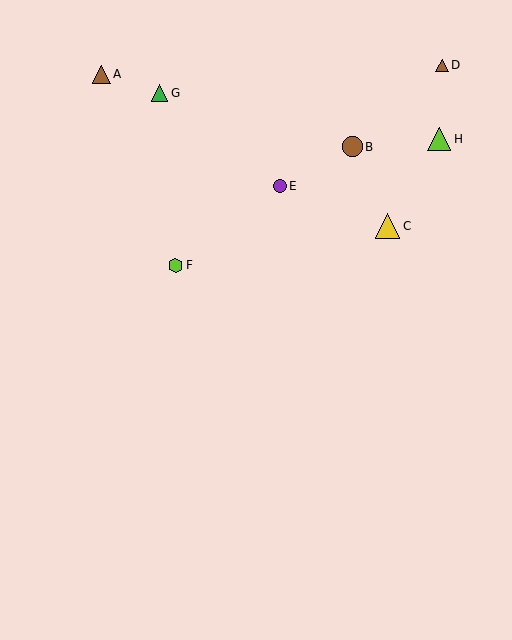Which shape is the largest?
The yellow triangle (labeled C) is the largest.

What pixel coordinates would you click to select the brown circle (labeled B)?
Click at (352, 147) to select the brown circle B.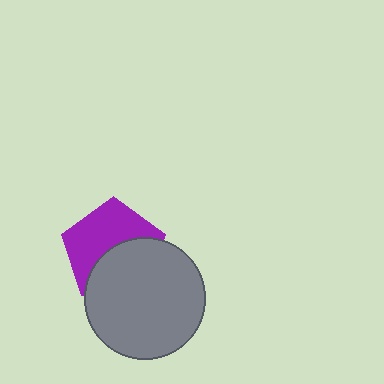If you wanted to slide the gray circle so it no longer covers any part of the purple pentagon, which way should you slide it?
Slide it down — that is the most direct way to separate the two shapes.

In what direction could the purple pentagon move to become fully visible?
The purple pentagon could move up. That would shift it out from behind the gray circle entirely.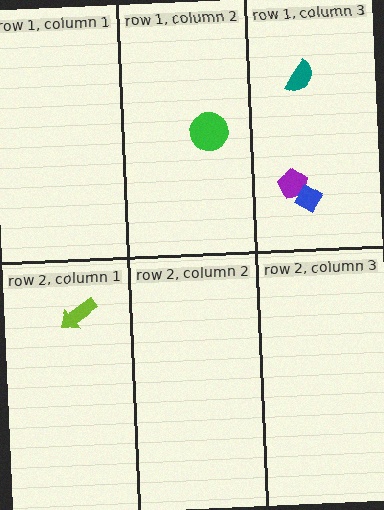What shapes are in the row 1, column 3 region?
The purple pentagon, the blue diamond, the teal semicircle.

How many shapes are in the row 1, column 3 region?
3.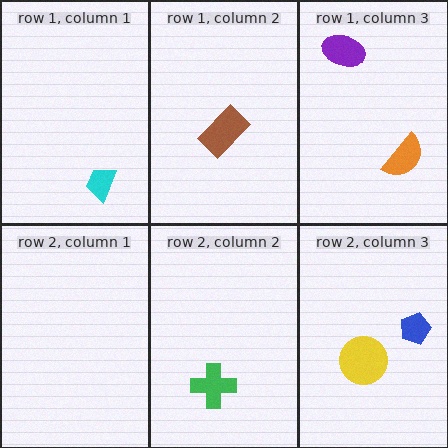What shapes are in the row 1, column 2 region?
The brown rectangle.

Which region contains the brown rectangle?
The row 1, column 2 region.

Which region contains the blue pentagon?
The row 2, column 3 region.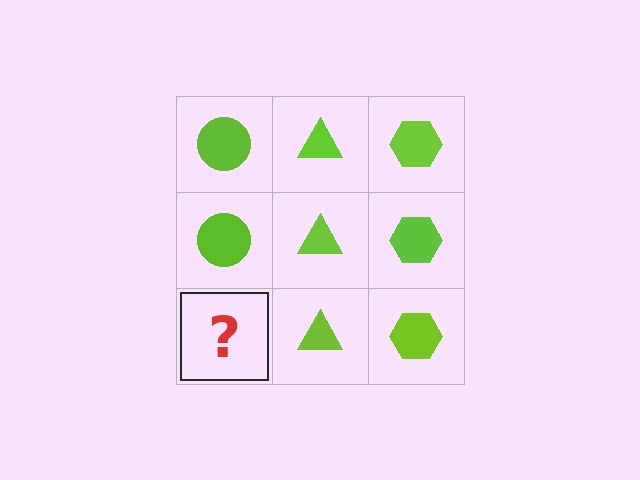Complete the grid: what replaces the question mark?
The question mark should be replaced with a lime circle.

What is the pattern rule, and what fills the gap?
The rule is that each column has a consistent shape. The gap should be filled with a lime circle.